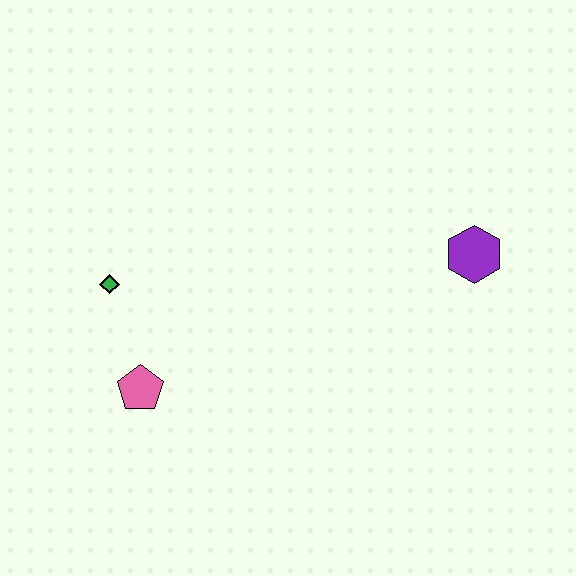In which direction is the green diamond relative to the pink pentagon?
The green diamond is above the pink pentagon.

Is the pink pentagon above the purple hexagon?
No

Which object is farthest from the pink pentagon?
The purple hexagon is farthest from the pink pentagon.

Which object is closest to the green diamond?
The pink pentagon is closest to the green diamond.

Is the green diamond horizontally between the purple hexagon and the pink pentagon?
No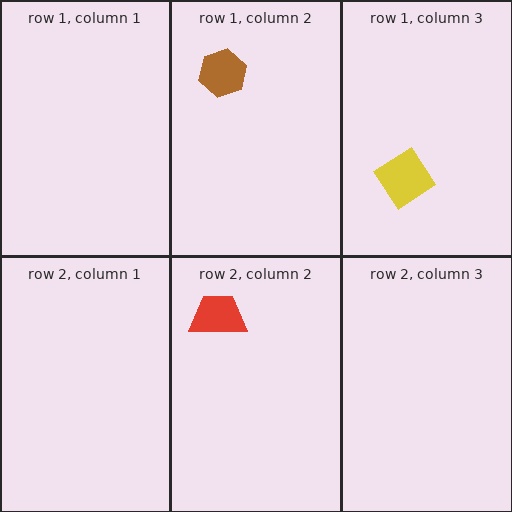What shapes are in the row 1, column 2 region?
The brown hexagon.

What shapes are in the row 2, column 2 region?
The red trapezoid.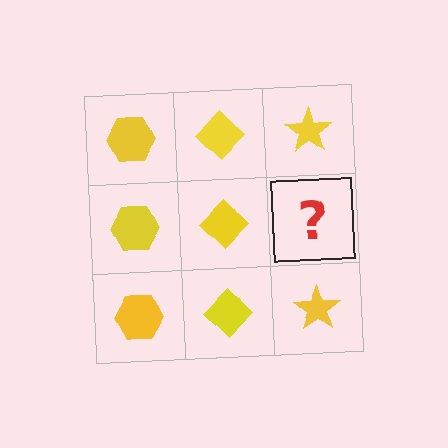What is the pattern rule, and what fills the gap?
The rule is that each column has a consistent shape. The gap should be filled with a yellow star.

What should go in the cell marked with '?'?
The missing cell should contain a yellow star.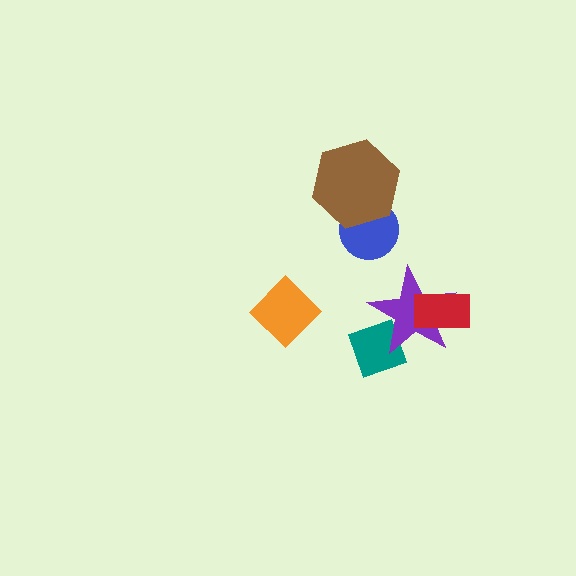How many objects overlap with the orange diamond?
0 objects overlap with the orange diamond.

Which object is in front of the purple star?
The red rectangle is in front of the purple star.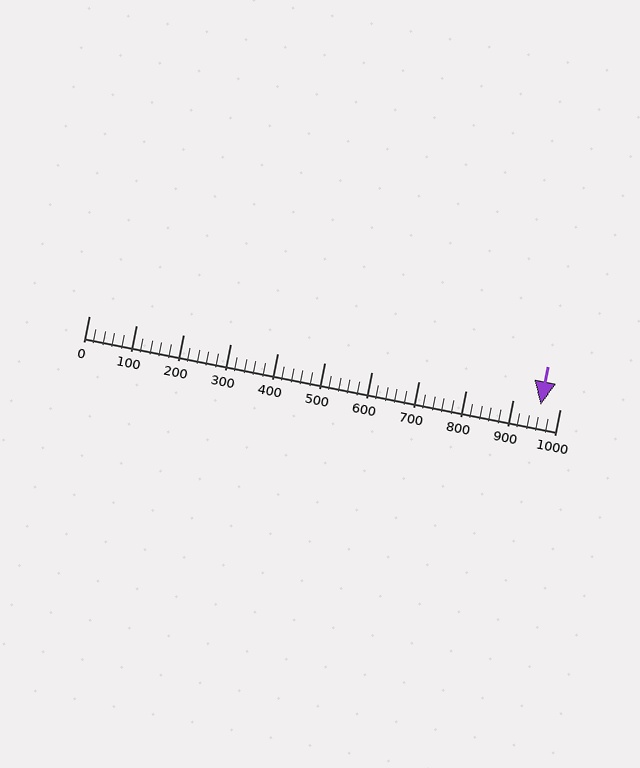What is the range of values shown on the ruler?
The ruler shows values from 0 to 1000.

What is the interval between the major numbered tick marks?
The major tick marks are spaced 100 units apart.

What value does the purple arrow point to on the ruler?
The purple arrow points to approximately 960.